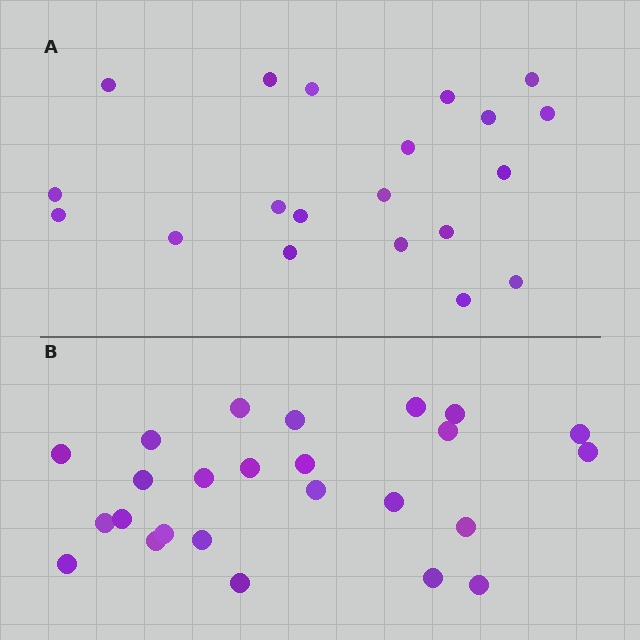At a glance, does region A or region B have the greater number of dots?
Region B (the bottom region) has more dots.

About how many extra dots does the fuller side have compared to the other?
Region B has about 5 more dots than region A.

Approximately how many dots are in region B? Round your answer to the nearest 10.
About 20 dots. (The exact count is 25, which rounds to 20.)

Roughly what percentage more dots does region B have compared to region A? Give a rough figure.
About 25% more.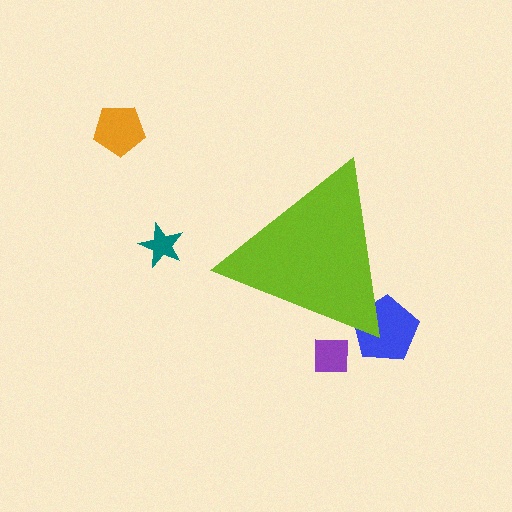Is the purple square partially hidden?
Yes, the purple square is partially hidden behind the lime triangle.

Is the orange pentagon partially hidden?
No, the orange pentagon is fully visible.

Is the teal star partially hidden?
No, the teal star is fully visible.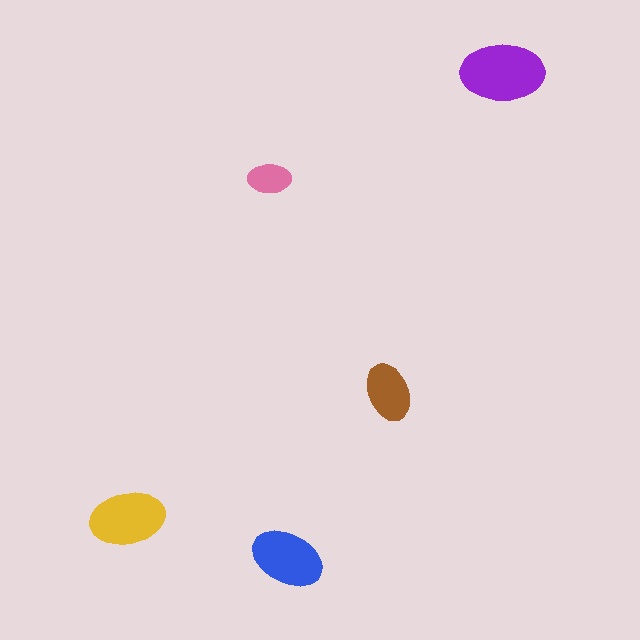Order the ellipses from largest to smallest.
the purple one, the yellow one, the blue one, the brown one, the pink one.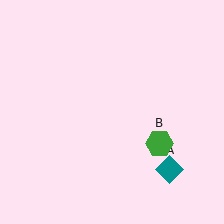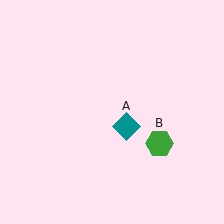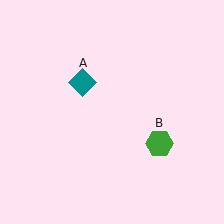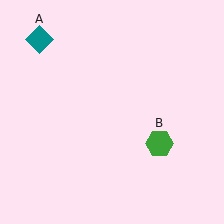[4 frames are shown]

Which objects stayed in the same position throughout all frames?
Green hexagon (object B) remained stationary.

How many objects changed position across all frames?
1 object changed position: teal diamond (object A).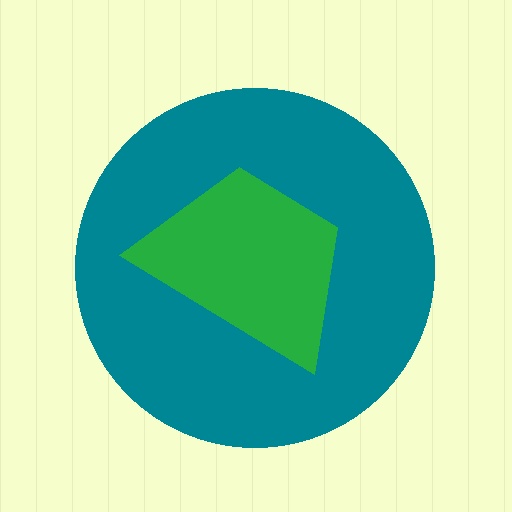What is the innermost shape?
The green trapezoid.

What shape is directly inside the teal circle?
The green trapezoid.